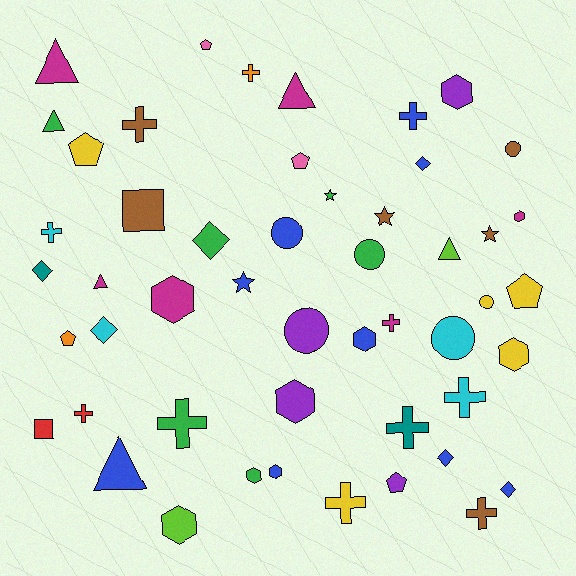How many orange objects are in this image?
There are 2 orange objects.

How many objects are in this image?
There are 50 objects.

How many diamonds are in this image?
There are 6 diamonds.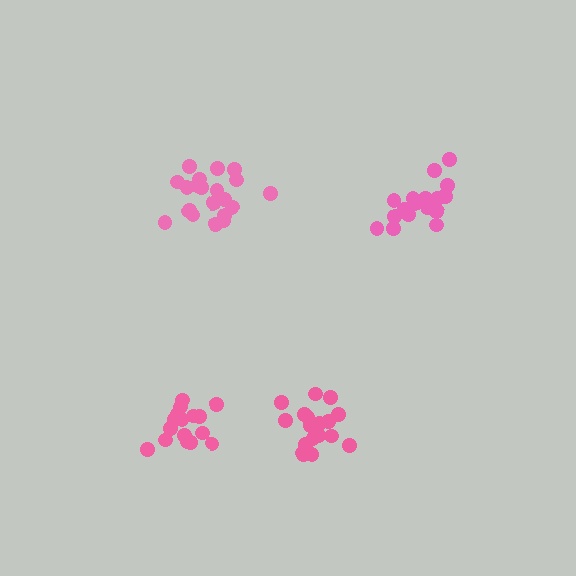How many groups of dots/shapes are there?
There are 4 groups.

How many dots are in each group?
Group 1: 19 dots, Group 2: 18 dots, Group 3: 16 dots, Group 4: 20 dots (73 total).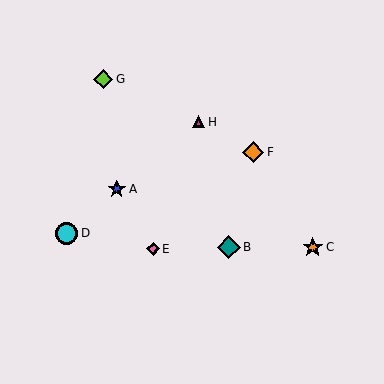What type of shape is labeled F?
Shape F is an orange diamond.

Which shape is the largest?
The teal diamond (labeled B) is the largest.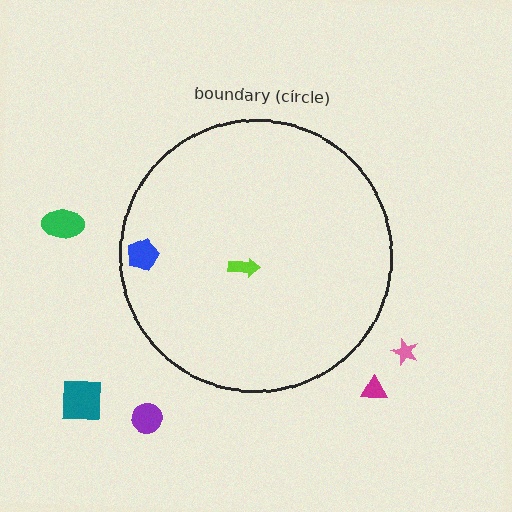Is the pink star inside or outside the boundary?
Outside.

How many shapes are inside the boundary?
2 inside, 5 outside.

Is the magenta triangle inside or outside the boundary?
Outside.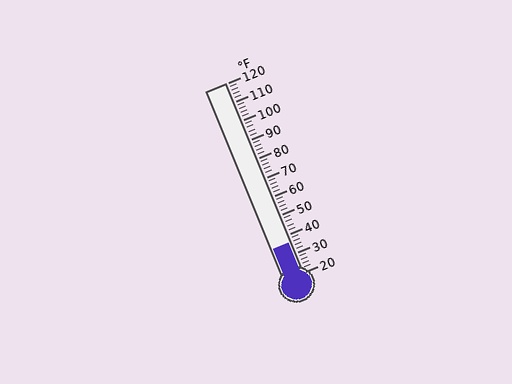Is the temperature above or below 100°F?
The temperature is below 100°F.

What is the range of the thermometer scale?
The thermometer scale ranges from 20°F to 120°F.